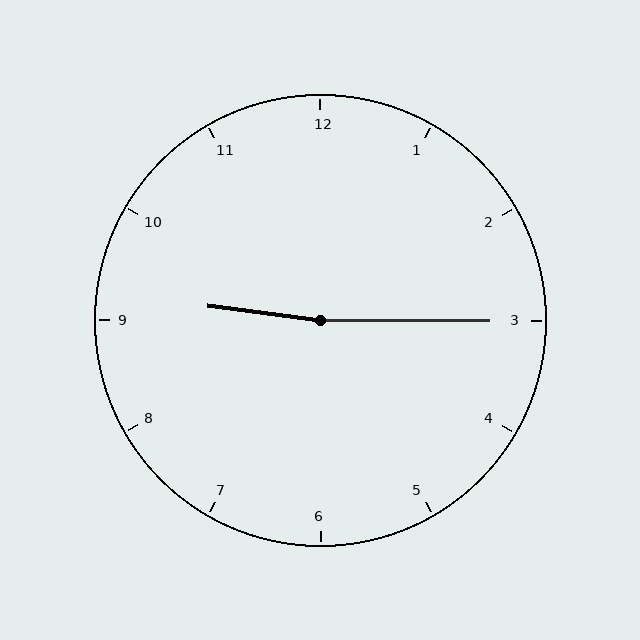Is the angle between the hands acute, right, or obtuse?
It is obtuse.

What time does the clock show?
9:15.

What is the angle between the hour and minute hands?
Approximately 172 degrees.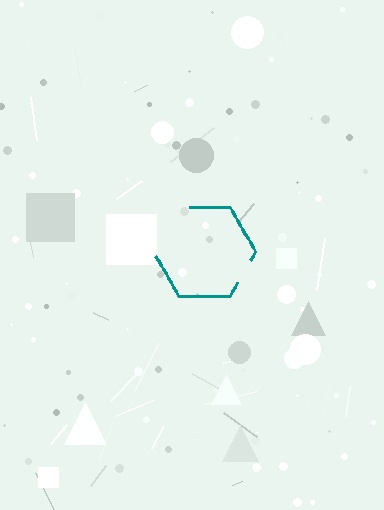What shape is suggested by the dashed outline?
The dashed outline suggests a hexagon.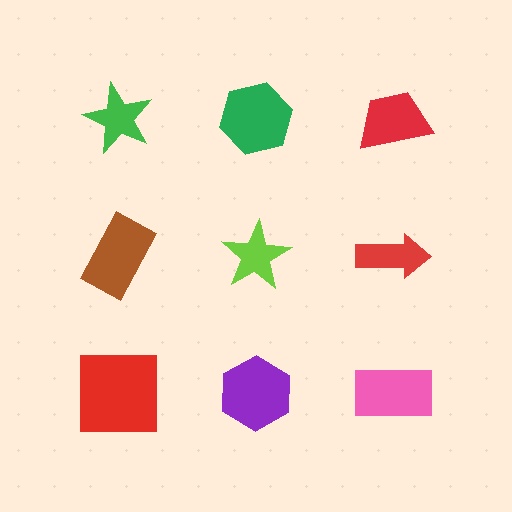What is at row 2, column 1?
A brown rectangle.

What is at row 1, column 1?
A green star.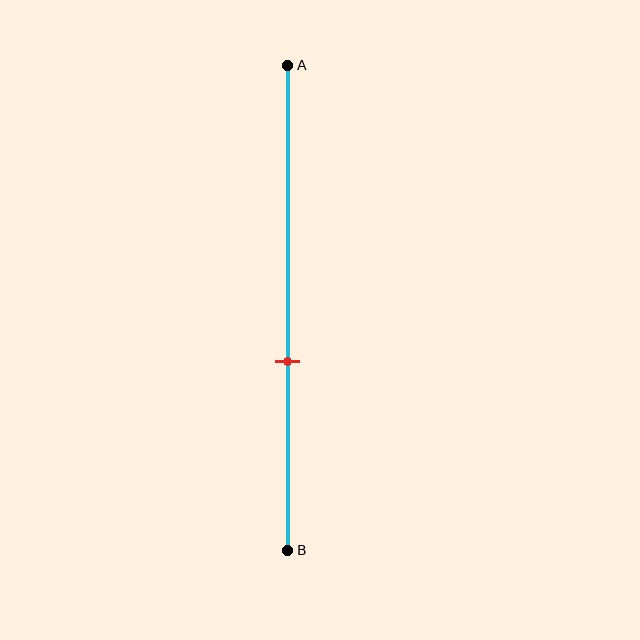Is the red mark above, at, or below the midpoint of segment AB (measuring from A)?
The red mark is below the midpoint of segment AB.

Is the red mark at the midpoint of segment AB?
No, the mark is at about 60% from A, not at the 50% midpoint.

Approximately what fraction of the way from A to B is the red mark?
The red mark is approximately 60% of the way from A to B.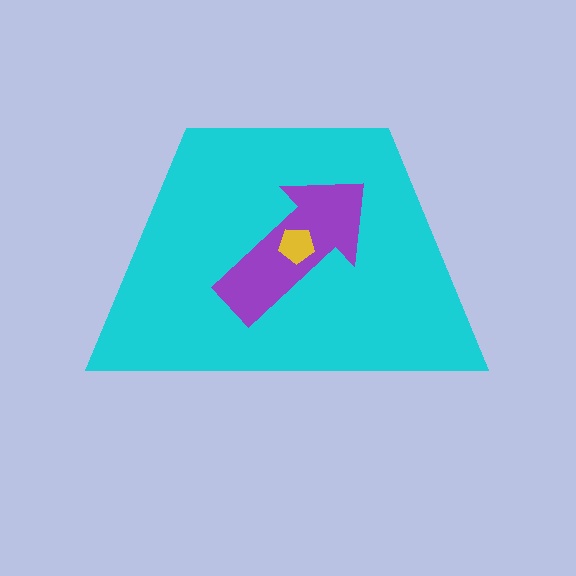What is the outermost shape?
The cyan trapezoid.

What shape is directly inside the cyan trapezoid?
The purple arrow.